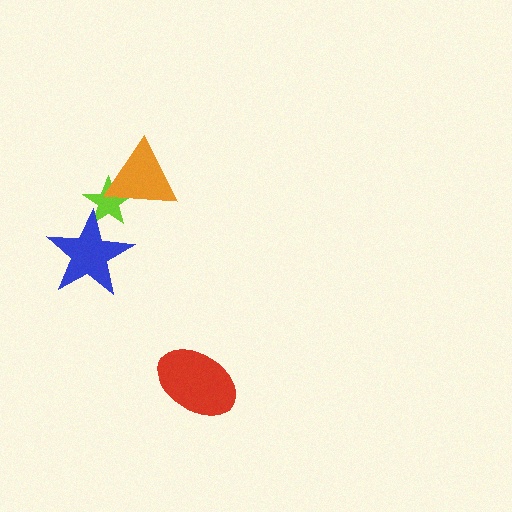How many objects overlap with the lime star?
2 objects overlap with the lime star.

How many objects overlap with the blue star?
1 object overlaps with the blue star.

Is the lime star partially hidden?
Yes, it is partially covered by another shape.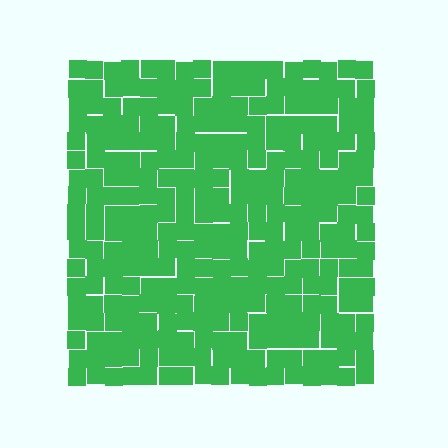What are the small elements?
The small elements are squares.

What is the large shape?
The large shape is a square.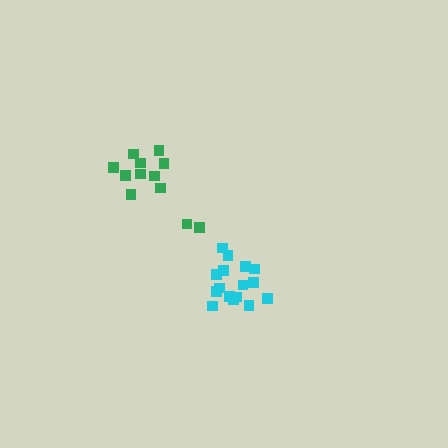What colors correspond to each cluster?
The clusters are colored: green, cyan.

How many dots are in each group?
Group 1: 12 dots, Group 2: 16 dots (28 total).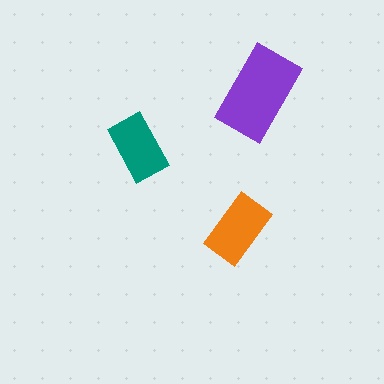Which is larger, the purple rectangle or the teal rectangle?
The purple one.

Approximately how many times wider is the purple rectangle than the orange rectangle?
About 1.5 times wider.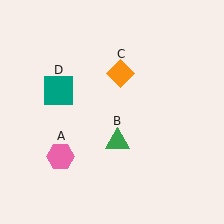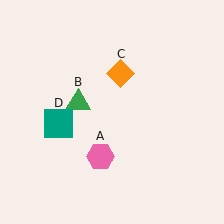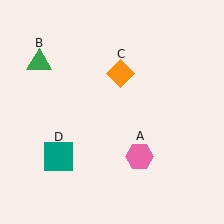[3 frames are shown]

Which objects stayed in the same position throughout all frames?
Orange diamond (object C) remained stationary.